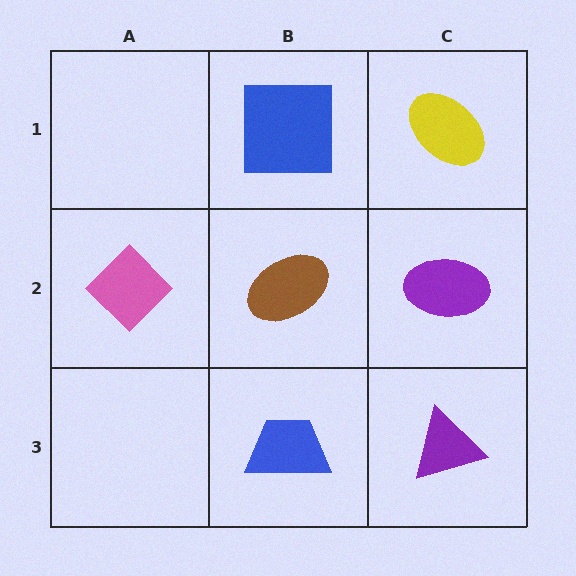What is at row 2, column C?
A purple ellipse.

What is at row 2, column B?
A brown ellipse.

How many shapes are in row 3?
2 shapes.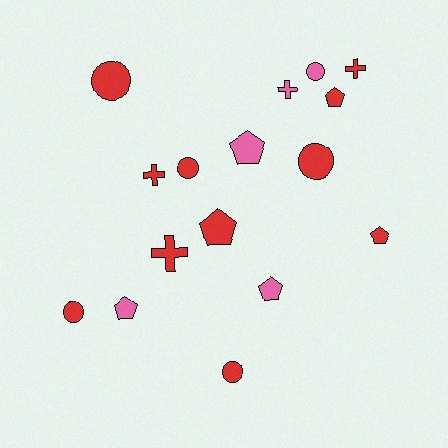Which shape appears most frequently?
Circle, with 6 objects.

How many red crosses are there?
There are 3 red crosses.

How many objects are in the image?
There are 16 objects.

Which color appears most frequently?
Red, with 11 objects.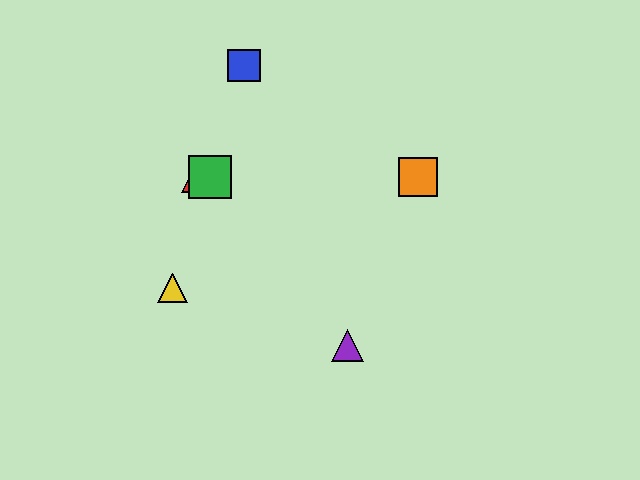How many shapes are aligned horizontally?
3 shapes (the red triangle, the green square, the orange square) are aligned horizontally.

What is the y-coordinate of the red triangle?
The red triangle is at y≈177.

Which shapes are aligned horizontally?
The red triangle, the green square, the orange square are aligned horizontally.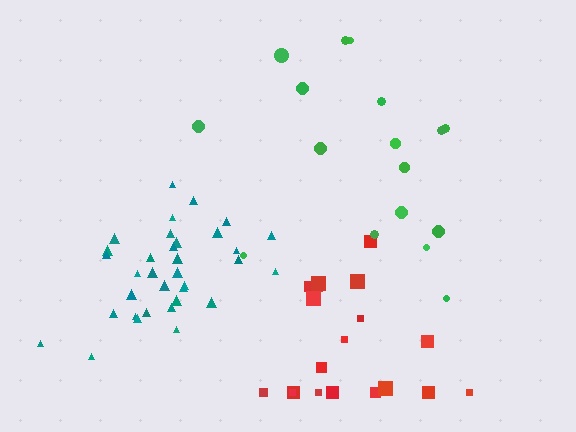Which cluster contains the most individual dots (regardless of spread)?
Teal (35).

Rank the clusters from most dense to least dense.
teal, red, green.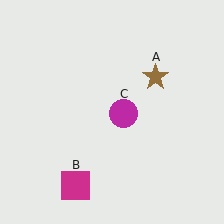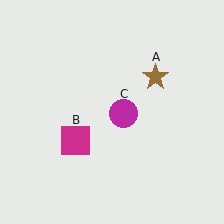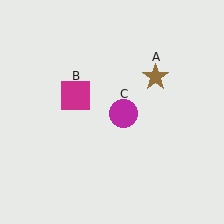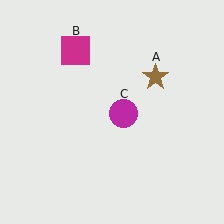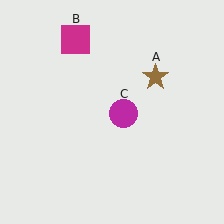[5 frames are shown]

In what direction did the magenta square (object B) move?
The magenta square (object B) moved up.